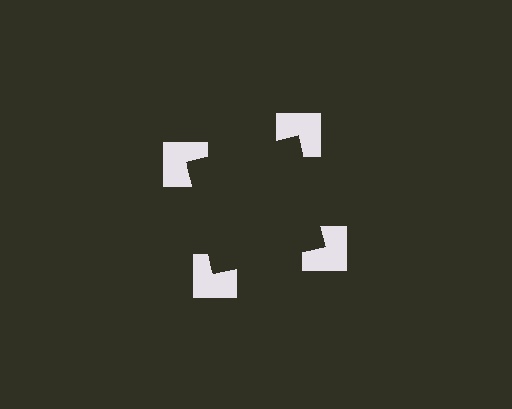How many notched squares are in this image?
There are 4 — one at each vertex of the illusory square.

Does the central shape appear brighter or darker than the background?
It typically appears slightly darker than the background, even though no actual brightness change is drawn.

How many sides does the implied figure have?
4 sides.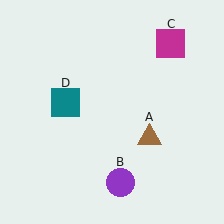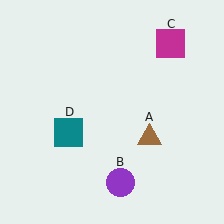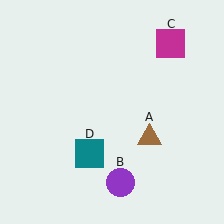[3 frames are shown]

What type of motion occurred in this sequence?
The teal square (object D) rotated counterclockwise around the center of the scene.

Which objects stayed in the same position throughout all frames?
Brown triangle (object A) and purple circle (object B) and magenta square (object C) remained stationary.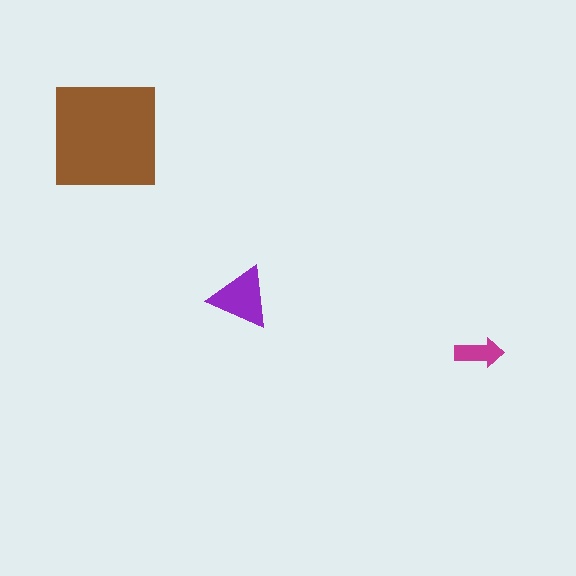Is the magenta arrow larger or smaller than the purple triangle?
Smaller.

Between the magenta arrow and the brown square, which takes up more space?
The brown square.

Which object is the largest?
The brown square.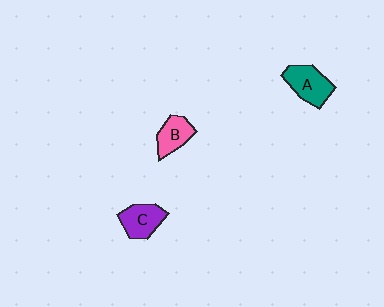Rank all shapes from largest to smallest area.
From largest to smallest: A (teal), C (purple), B (pink).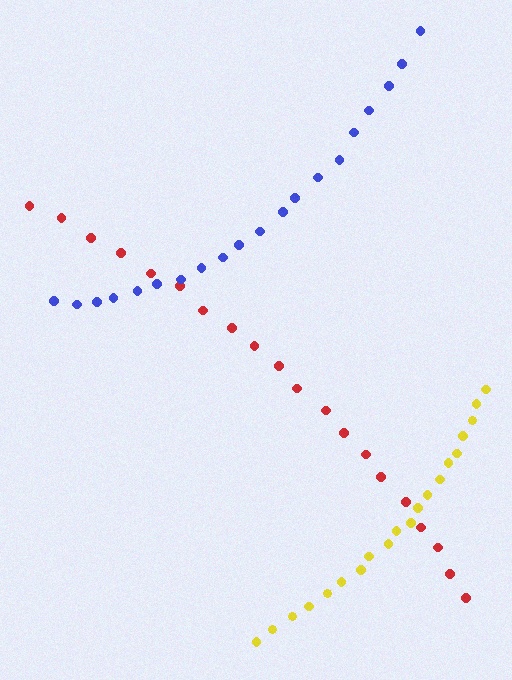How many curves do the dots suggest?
There are 3 distinct paths.